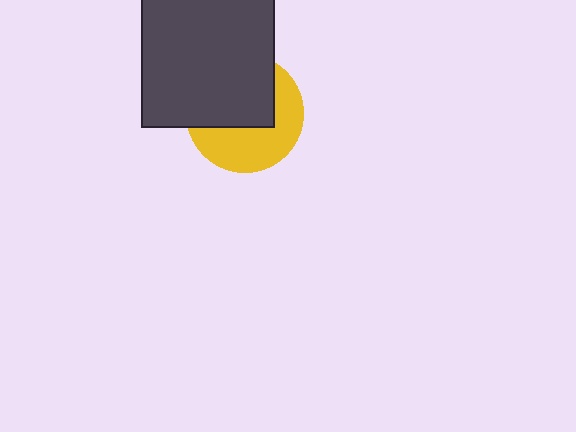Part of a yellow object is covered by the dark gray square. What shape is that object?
It is a circle.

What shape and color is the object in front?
The object in front is a dark gray square.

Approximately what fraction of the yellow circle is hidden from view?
Roughly 52% of the yellow circle is hidden behind the dark gray square.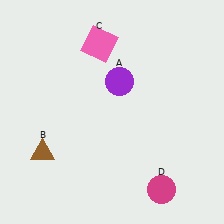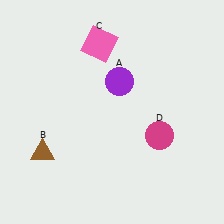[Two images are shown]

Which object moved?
The magenta circle (D) moved up.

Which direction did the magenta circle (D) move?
The magenta circle (D) moved up.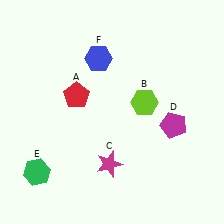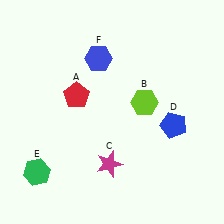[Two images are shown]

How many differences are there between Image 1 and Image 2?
There is 1 difference between the two images.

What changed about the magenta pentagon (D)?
In Image 1, D is magenta. In Image 2, it changed to blue.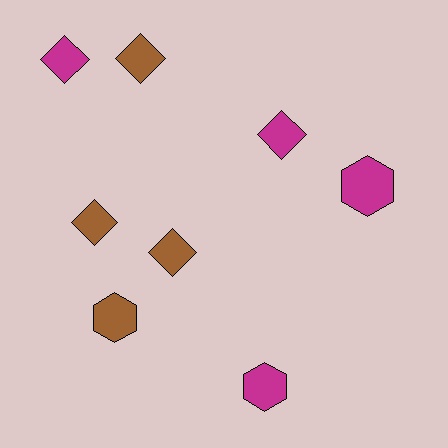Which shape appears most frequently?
Diamond, with 5 objects.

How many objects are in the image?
There are 8 objects.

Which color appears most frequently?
Magenta, with 4 objects.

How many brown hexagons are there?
There is 1 brown hexagon.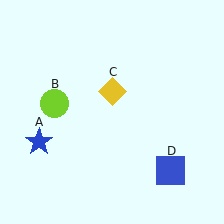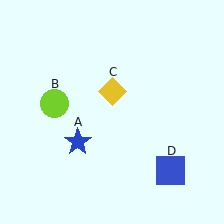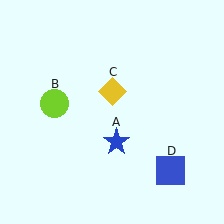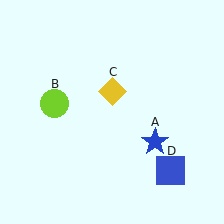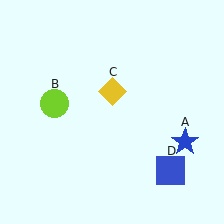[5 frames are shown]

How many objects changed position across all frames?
1 object changed position: blue star (object A).